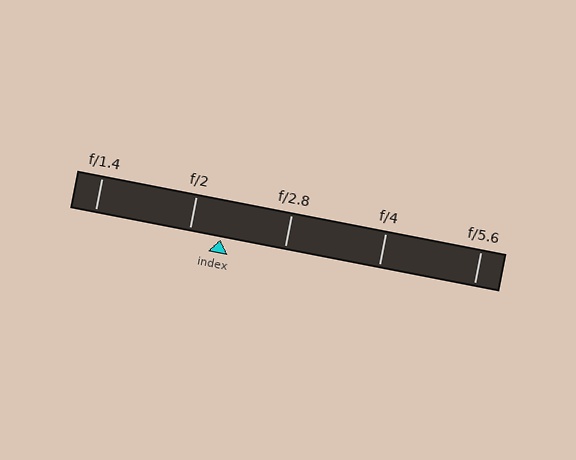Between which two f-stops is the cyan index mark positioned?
The index mark is between f/2 and f/2.8.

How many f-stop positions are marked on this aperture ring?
There are 5 f-stop positions marked.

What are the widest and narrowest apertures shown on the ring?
The widest aperture shown is f/1.4 and the narrowest is f/5.6.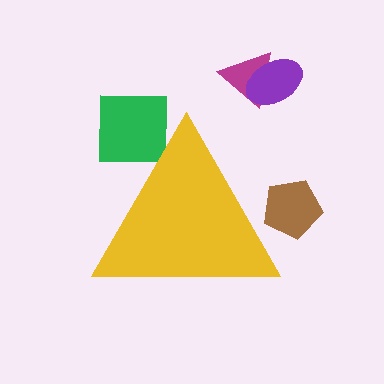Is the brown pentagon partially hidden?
Yes, the brown pentagon is partially hidden behind the yellow triangle.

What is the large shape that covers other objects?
A yellow triangle.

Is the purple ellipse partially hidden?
No, the purple ellipse is fully visible.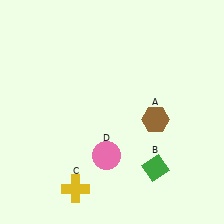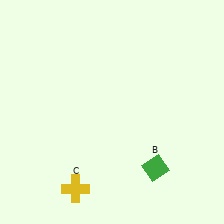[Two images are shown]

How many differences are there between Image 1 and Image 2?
There are 2 differences between the two images.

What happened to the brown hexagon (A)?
The brown hexagon (A) was removed in Image 2. It was in the bottom-right area of Image 1.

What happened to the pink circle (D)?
The pink circle (D) was removed in Image 2. It was in the bottom-left area of Image 1.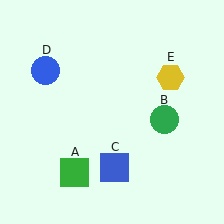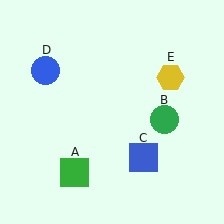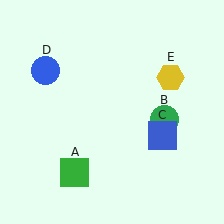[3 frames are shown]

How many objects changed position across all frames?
1 object changed position: blue square (object C).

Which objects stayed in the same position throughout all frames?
Green square (object A) and green circle (object B) and blue circle (object D) and yellow hexagon (object E) remained stationary.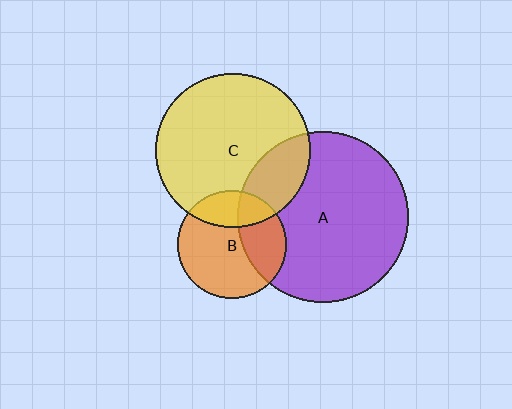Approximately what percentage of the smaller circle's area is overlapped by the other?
Approximately 30%.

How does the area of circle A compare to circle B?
Approximately 2.5 times.